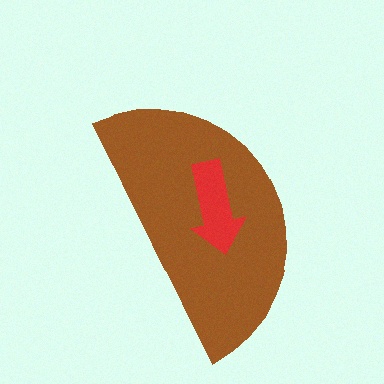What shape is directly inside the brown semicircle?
The red arrow.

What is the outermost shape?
The brown semicircle.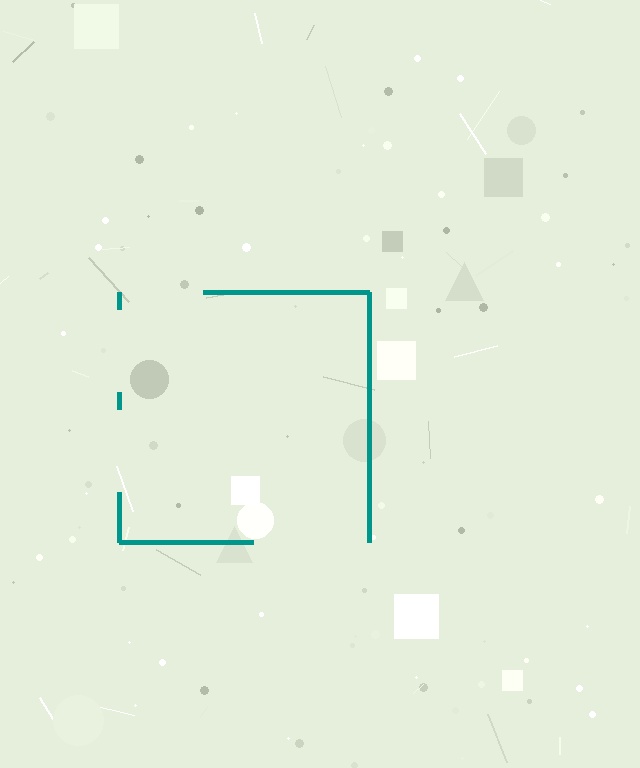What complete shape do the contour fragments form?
The contour fragments form a square.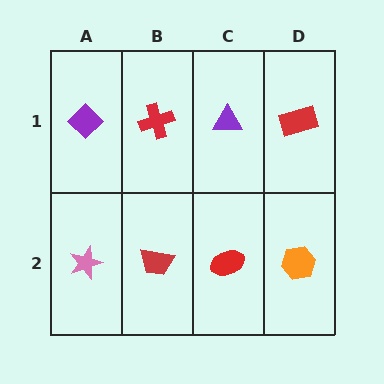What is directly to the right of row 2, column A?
A red trapezoid.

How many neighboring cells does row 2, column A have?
2.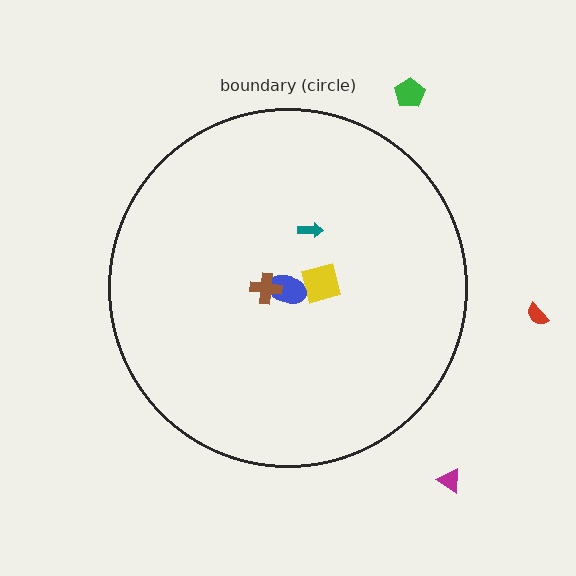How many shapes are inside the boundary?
4 inside, 3 outside.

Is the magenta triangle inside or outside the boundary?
Outside.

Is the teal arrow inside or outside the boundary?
Inside.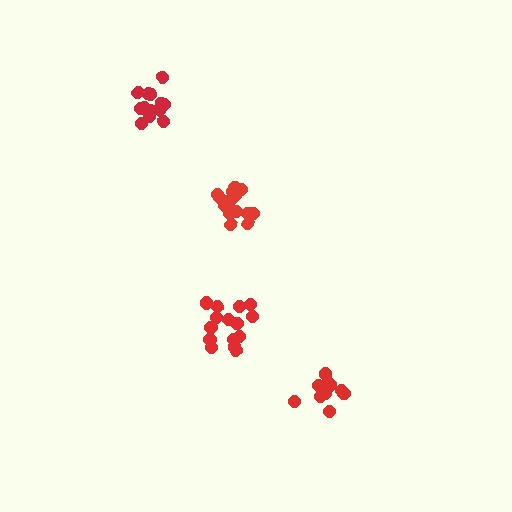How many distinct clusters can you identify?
There are 4 distinct clusters.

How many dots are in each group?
Group 1: 15 dots, Group 2: 13 dots, Group 3: 16 dots, Group 4: 11 dots (55 total).